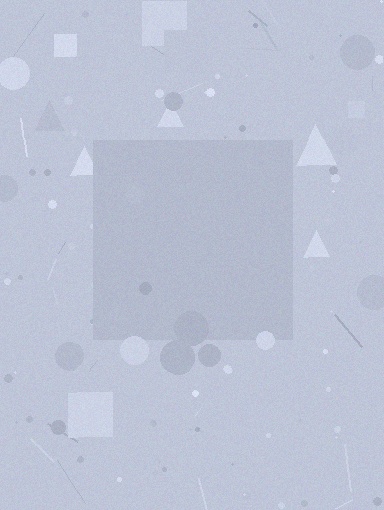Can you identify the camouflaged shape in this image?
The camouflaged shape is a square.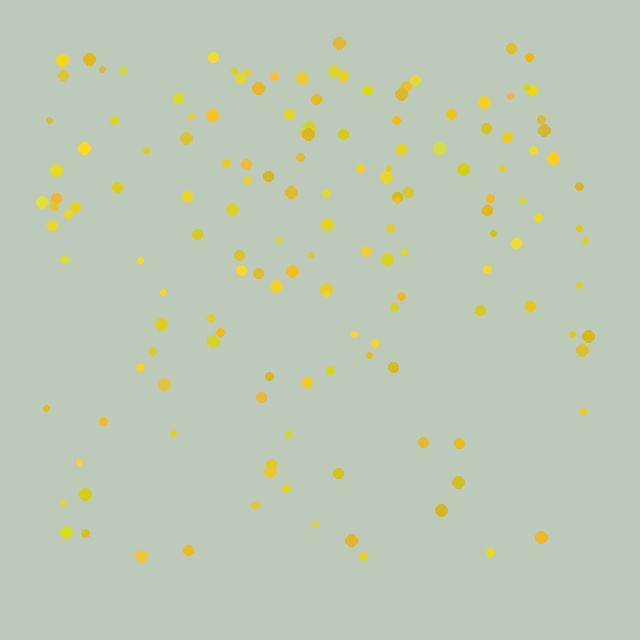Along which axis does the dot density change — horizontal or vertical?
Vertical.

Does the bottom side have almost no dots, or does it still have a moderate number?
Still a moderate number, just noticeably fewer than the top.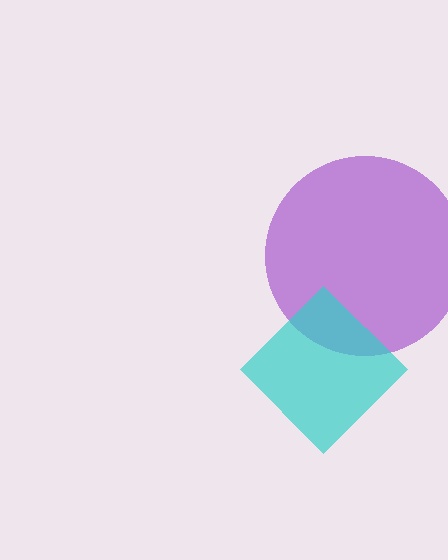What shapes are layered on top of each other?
The layered shapes are: a purple circle, a cyan diamond.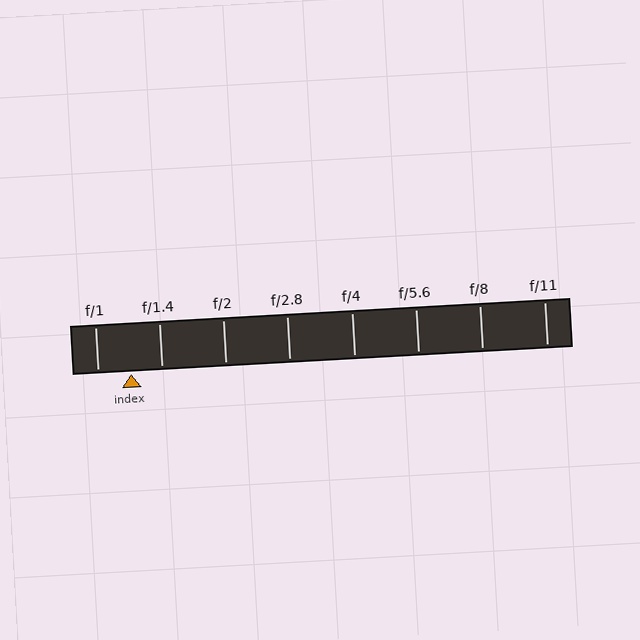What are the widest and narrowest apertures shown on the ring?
The widest aperture shown is f/1 and the narrowest is f/11.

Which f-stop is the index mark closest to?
The index mark is closest to f/1.4.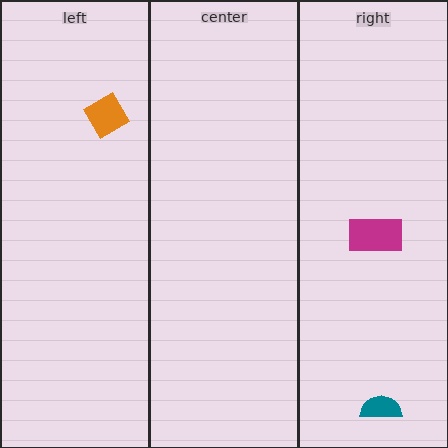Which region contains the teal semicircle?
The right region.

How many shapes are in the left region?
1.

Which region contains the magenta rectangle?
The right region.